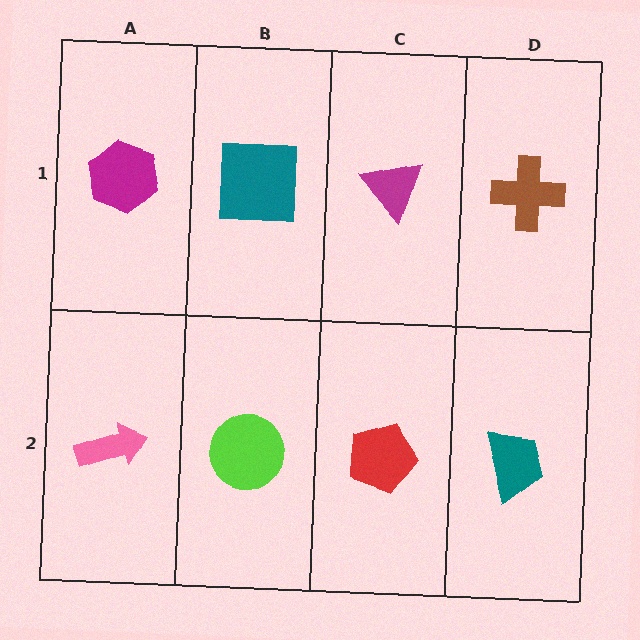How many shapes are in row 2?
4 shapes.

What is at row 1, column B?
A teal square.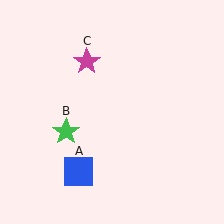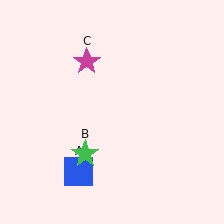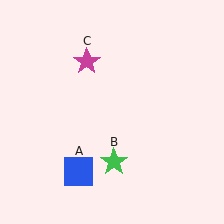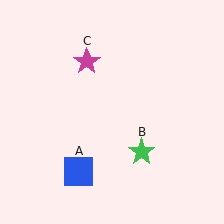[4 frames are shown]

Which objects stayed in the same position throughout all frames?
Blue square (object A) and magenta star (object C) remained stationary.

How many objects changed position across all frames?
1 object changed position: green star (object B).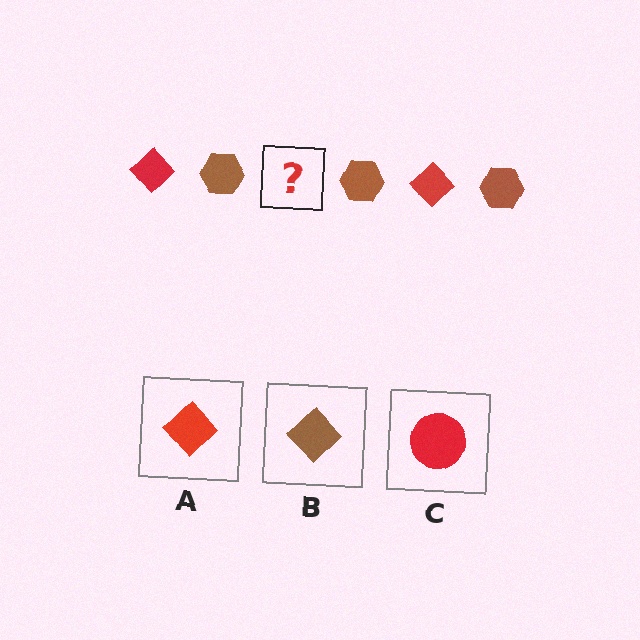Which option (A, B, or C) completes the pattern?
A.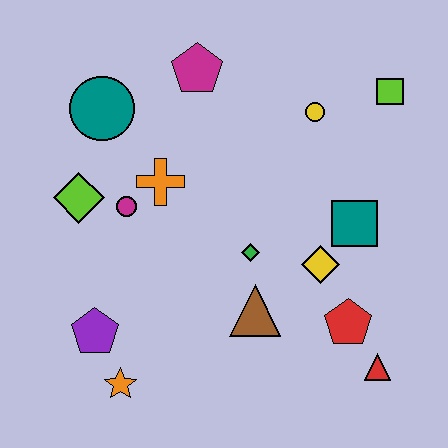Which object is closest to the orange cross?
The magenta circle is closest to the orange cross.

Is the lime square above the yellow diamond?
Yes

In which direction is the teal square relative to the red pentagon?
The teal square is above the red pentagon.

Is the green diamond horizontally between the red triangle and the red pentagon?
No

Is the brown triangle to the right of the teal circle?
Yes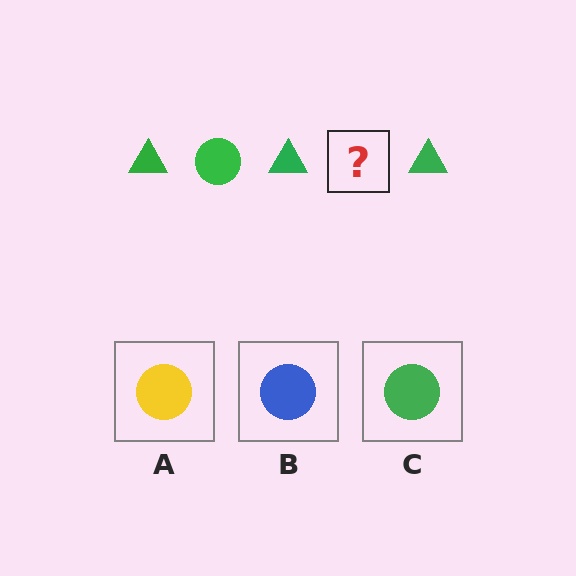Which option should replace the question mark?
Option C.